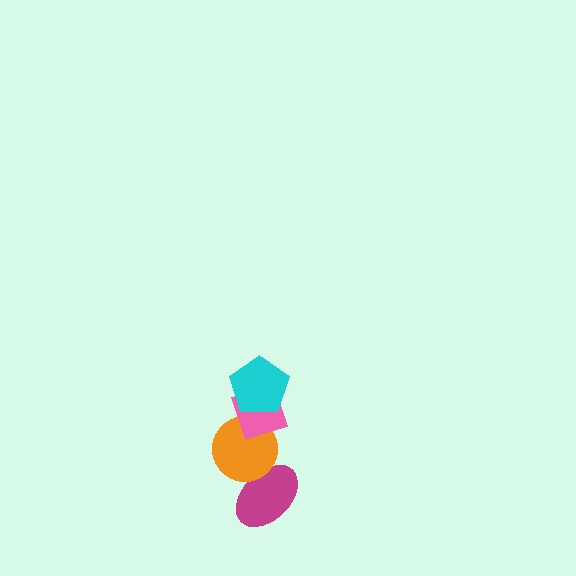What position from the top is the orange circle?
The orange circle is 3rd from the top.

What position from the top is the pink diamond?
The pink diamond is 2nd from the top.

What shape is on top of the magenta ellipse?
The orange circle is on top of the magenta ellipse.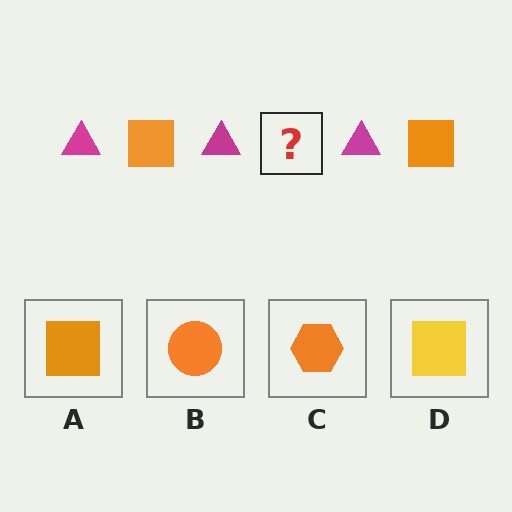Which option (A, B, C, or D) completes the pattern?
A.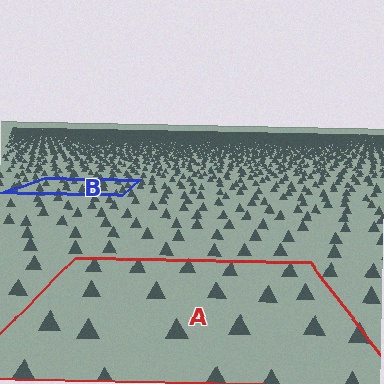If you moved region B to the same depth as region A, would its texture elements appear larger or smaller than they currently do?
They would appear larger. At a closer depth, the same texture elements are projected at a bigger on-screen size.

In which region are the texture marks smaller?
The texture marks are smaller in region B, because it is farther away.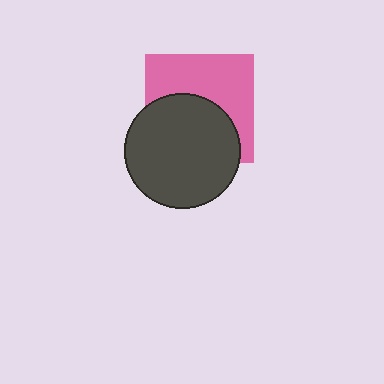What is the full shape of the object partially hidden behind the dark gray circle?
The partially hidden object is a pink square.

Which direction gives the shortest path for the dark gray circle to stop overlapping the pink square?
Moving down gives the shortest separation.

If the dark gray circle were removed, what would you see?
You would see the complete pink square.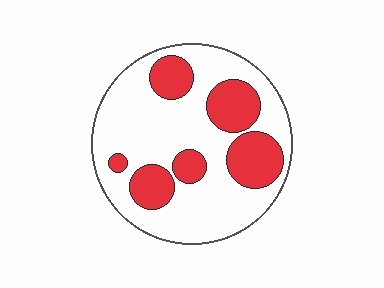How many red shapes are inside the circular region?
6.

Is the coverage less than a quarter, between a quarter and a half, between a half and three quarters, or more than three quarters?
Between a quarter and a half.